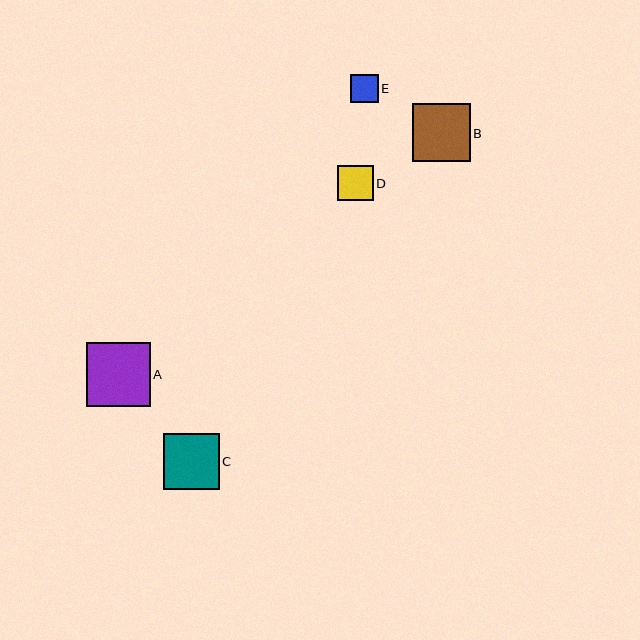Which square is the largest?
Square A is the largest with a size of approximately 64 pixels.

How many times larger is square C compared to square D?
Square C is approximately 1.6 times the size of square D.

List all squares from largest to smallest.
From largest to smallest: A, B, C, D, E.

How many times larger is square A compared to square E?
Square A is approximately 2.3 times the size of square E.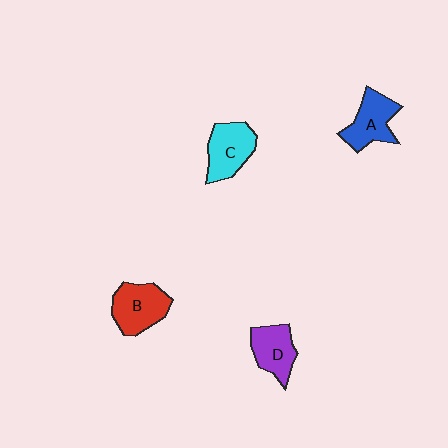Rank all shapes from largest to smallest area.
From largest to smallest: B (red), C (cyan), A (blue), D (purple).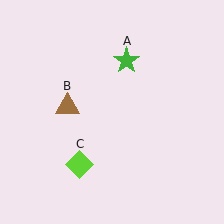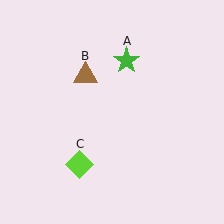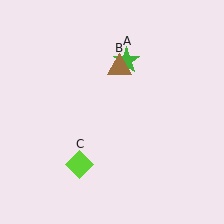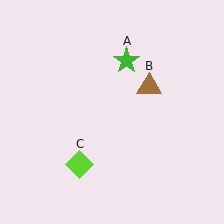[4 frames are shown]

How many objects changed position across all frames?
1 object changed position: brown triangle (object B).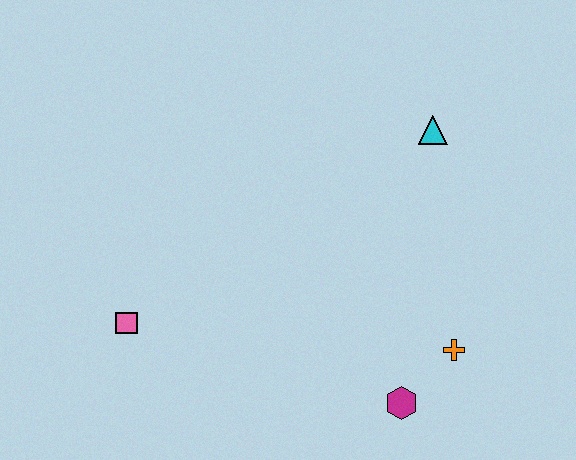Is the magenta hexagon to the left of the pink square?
No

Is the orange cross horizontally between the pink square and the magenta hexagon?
No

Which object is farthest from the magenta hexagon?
The pink square is farthest from the magenta hexagon.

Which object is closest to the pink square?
The magenta hexagon is closest to the pink square.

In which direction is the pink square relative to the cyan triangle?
The pink square is to the left of the cyan triangle.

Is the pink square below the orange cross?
No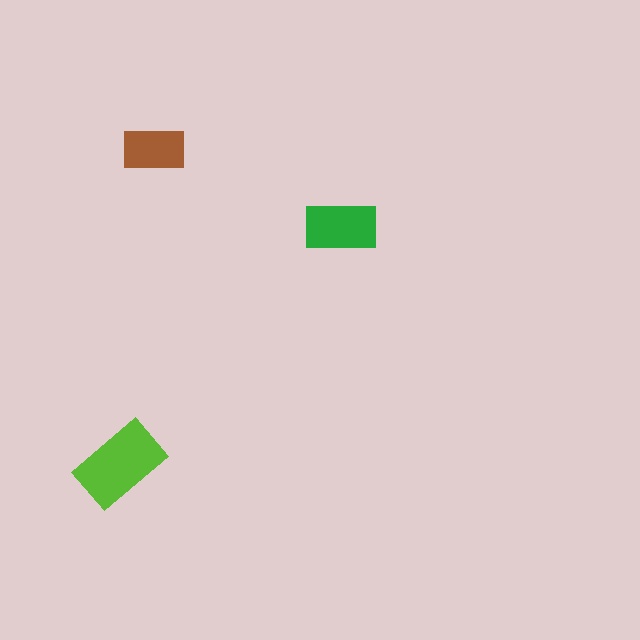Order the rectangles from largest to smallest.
the lime one, the green one, the brown one.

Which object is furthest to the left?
The lime rectangle is leftmost.